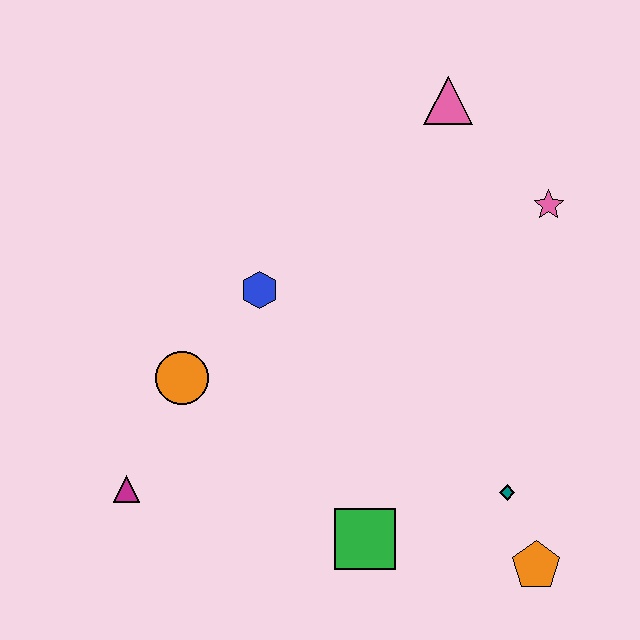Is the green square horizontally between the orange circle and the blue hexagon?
No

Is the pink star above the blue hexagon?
Yes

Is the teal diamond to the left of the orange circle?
No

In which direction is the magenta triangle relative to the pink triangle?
The magenta triangle is below the pink triangle.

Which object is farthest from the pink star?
The magenta triangle is farthest from the pink star.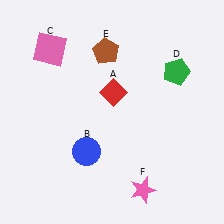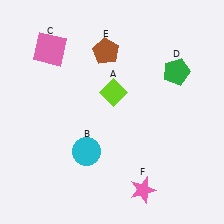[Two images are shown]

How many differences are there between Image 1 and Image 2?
There are 2 differences between the two images.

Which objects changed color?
A changed from red to lime. B changed from blue to cyan.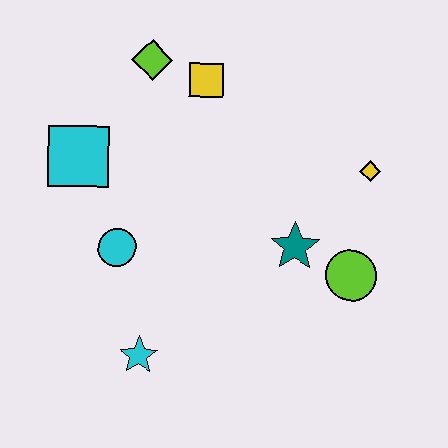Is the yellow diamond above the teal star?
Yes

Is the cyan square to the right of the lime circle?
No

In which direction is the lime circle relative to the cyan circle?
The lime circle is to the right of the cyan circle.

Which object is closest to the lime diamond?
The yellow square is closest to the lime diamond.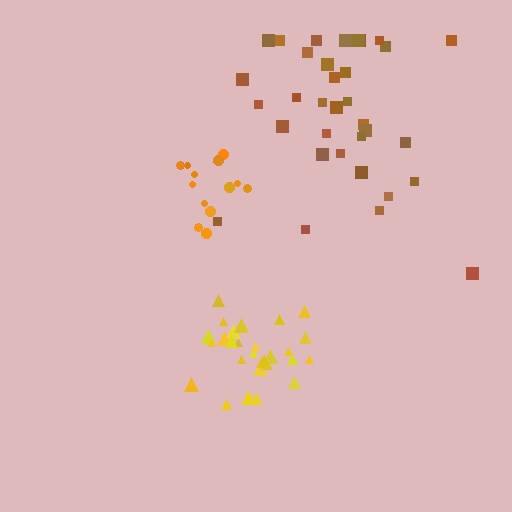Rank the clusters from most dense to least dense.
yellow, orange, brown.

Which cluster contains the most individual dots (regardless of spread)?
Brown (34).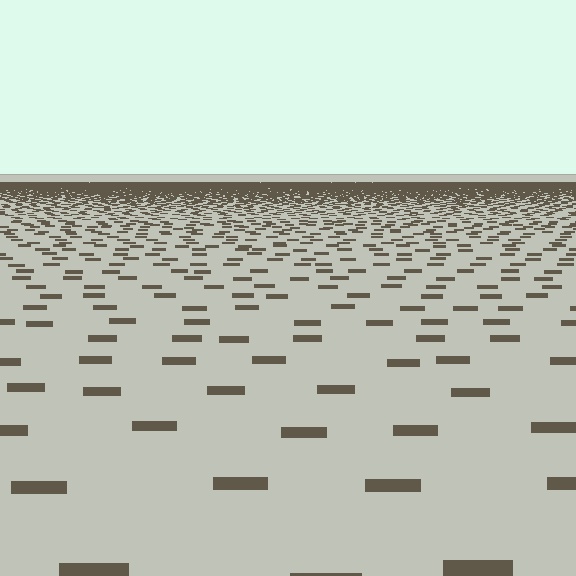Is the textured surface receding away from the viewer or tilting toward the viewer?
The surface is receding away from the viewer. Texture elements get smaller and denser toward the top.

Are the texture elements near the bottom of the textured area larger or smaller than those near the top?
Larger. Near the bottom, elements are closer to the viewer and appear at a bigger on-screen size.